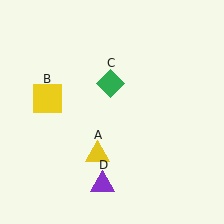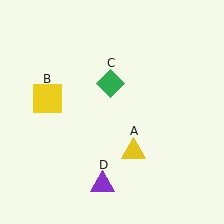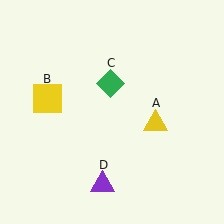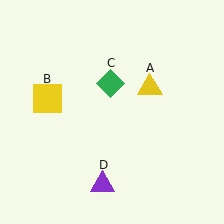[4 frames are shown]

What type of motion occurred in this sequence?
The yellow triangle (object A) rotated counterclockwise around the center of the scene.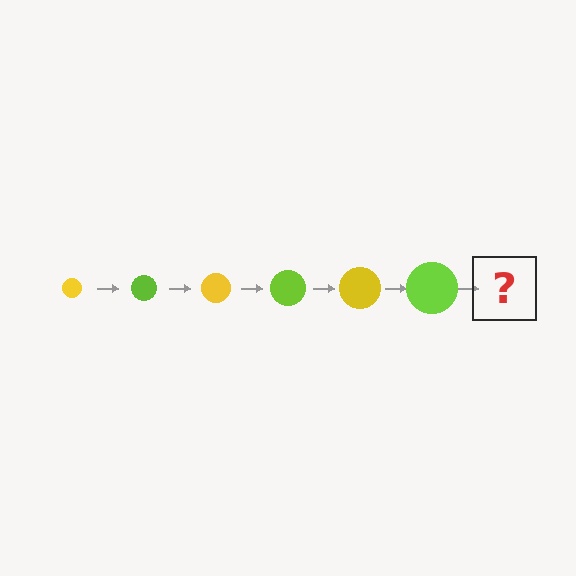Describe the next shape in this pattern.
It should be a yellow circle, larger than the previous one.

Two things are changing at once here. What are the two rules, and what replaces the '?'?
The two rules are that the circle grows larger each step and the color cycles through yellow and lime. The '?' should be a yellow circle, larger than the previous one.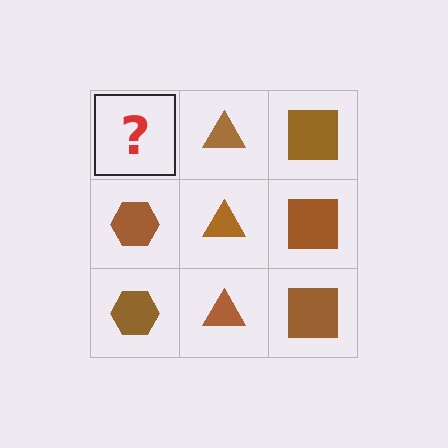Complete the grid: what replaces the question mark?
The question mark should be replaced with a brown hexagon.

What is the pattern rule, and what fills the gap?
The rule is that each column has a consistent shape. The gap should be filled with a brown hexagon.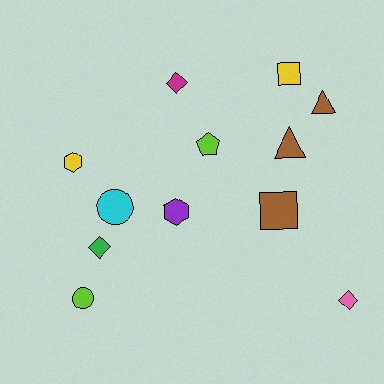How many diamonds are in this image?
There are 3 diamonds.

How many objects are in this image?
There are 12 objects.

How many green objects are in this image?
There is 1 green object.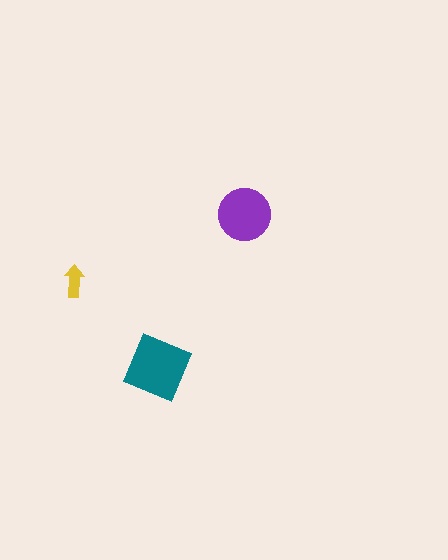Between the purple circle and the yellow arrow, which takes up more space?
The purple circle.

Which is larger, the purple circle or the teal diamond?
The teal diamond.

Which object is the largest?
The teal diamond.